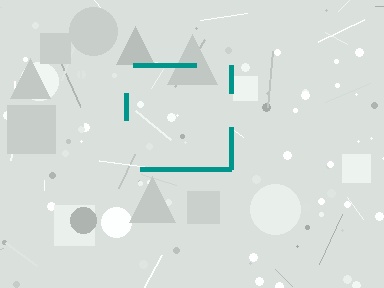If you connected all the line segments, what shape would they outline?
They would outline a square.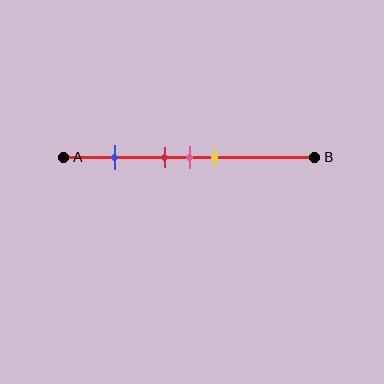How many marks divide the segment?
There are 4 marks dividing the segment.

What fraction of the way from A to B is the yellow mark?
The yellow mark is approximately 60% (0.6) of the way from A to B.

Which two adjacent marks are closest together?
The red and pink marks are the closest adjacent pair.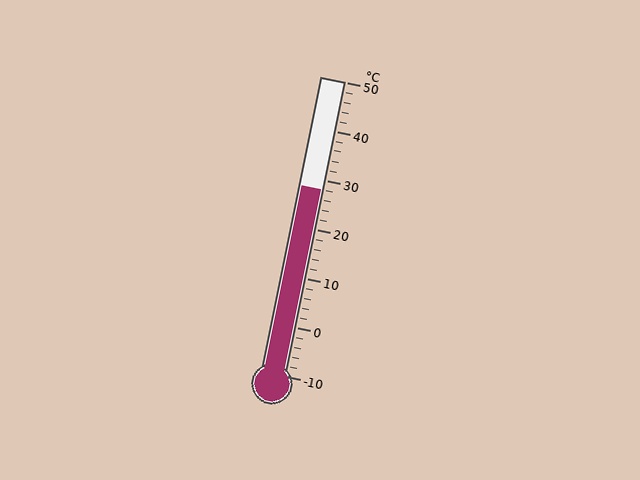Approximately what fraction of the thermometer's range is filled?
The thermometer is filled to approximately 65% of its range.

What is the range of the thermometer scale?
The thermometer scale ranges from -10°C to 50°C.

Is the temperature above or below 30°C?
The temperature is below 30°C.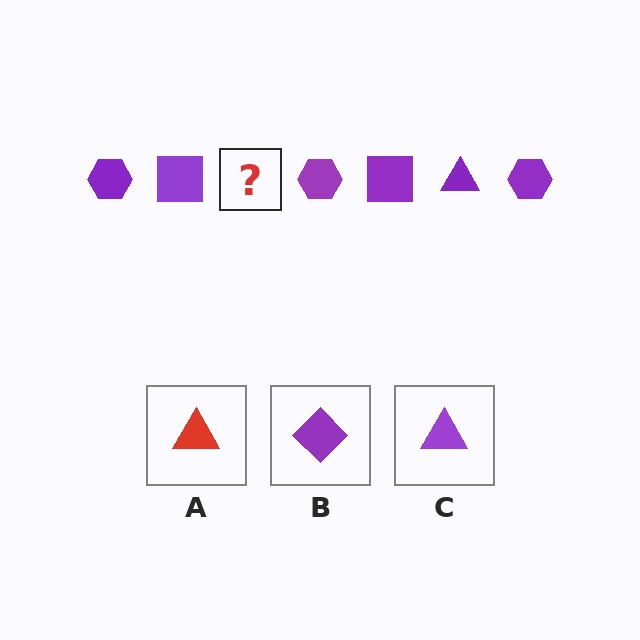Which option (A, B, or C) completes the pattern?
C.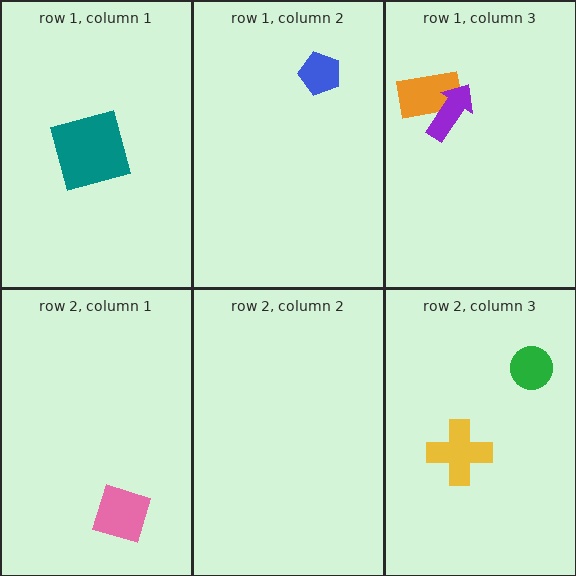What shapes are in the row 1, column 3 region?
The orange rectangle, the purple arrow.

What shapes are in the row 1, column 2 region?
The blue pentagon.